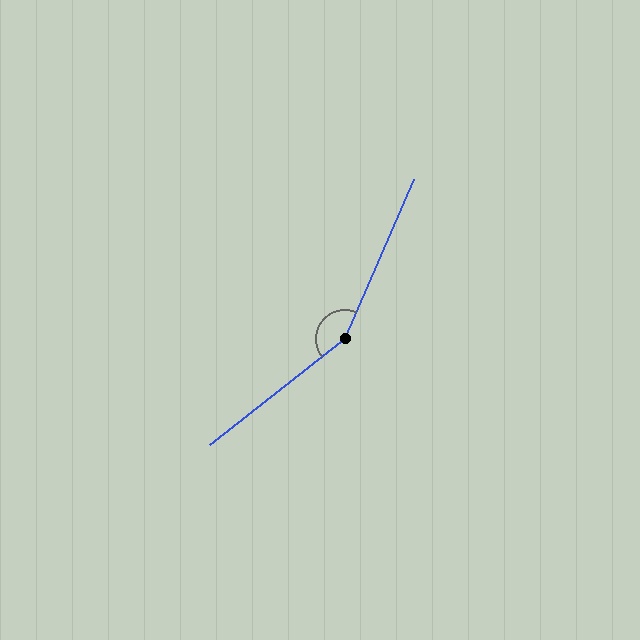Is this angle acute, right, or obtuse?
It is obtuse.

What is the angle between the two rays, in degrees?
Approximately 152 degrees.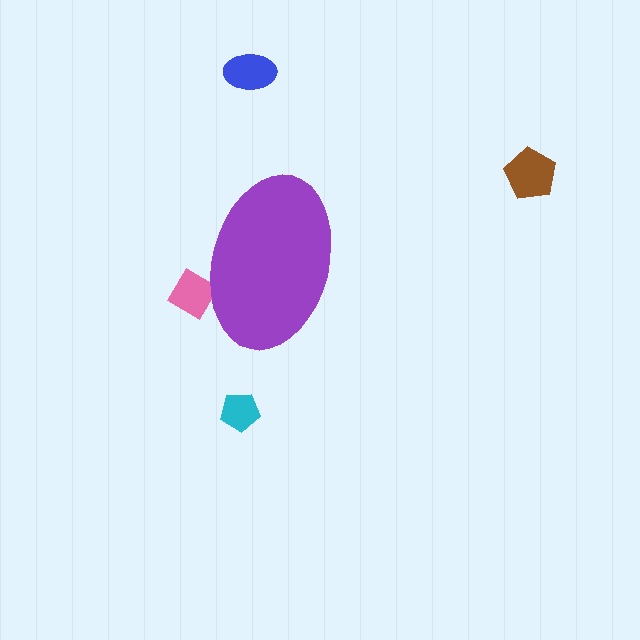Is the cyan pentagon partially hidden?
No, the cyan pentagon is fully visible.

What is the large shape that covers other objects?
A purple ellipse.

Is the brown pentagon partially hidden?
No, the brown pentagon is fully visible.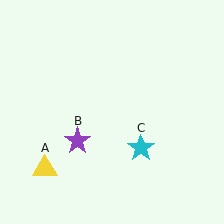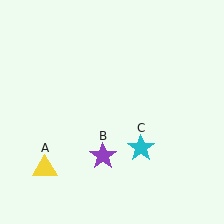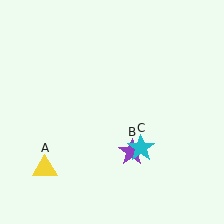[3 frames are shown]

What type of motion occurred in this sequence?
The purple star (object B) rotated counterclockwise around the center of the scene.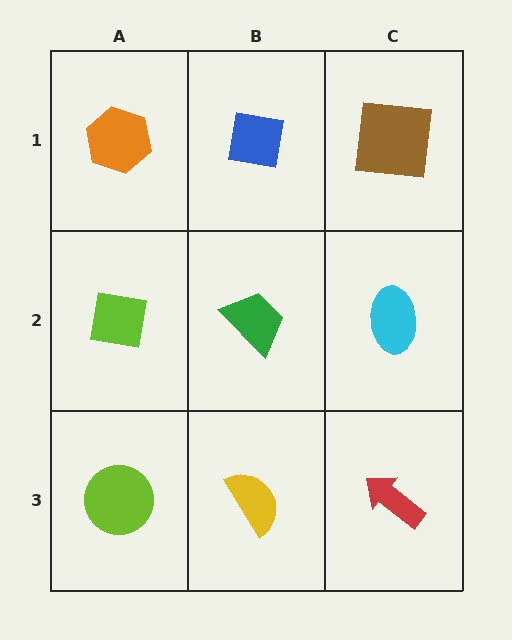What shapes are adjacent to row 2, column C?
A brown square (row 1, column C), a red arrow (row 3, column C), a green trapezoid (row 2, column B).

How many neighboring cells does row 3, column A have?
2.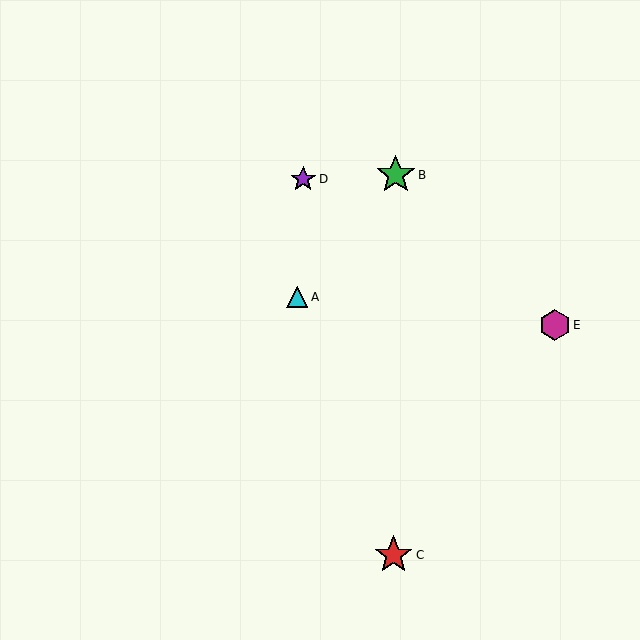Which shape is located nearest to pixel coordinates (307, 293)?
The cyan triangle (labeled A) at (297, 297) is nearest to that location.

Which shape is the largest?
The green star (labeled B) is the largest.